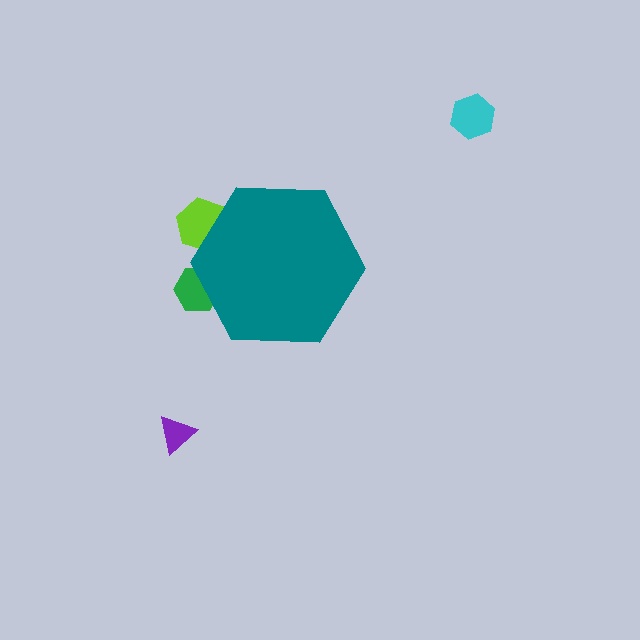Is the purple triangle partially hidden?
No, the purple triangle is fully visible.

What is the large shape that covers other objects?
A teal hexagon.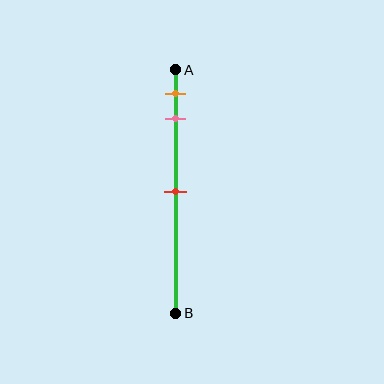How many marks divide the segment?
There are 3 marks dividing the segment.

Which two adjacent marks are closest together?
The orange and pink marks are the closest adjacent pair.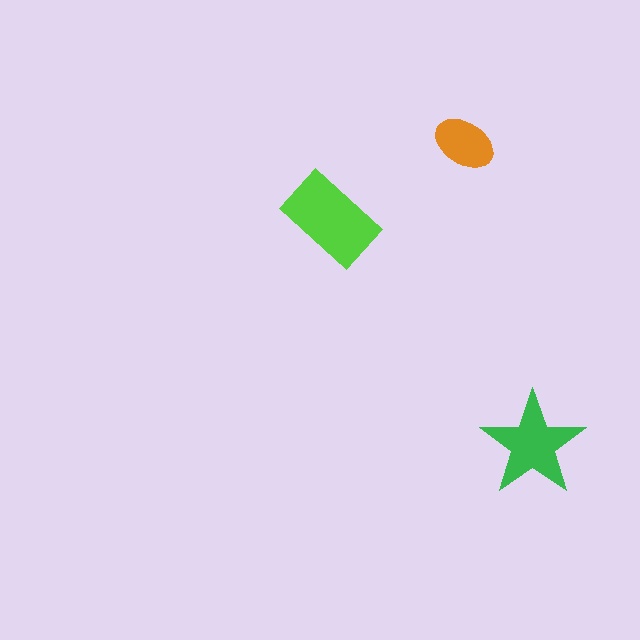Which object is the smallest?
The orange ellipse.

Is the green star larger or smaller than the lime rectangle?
Smaller.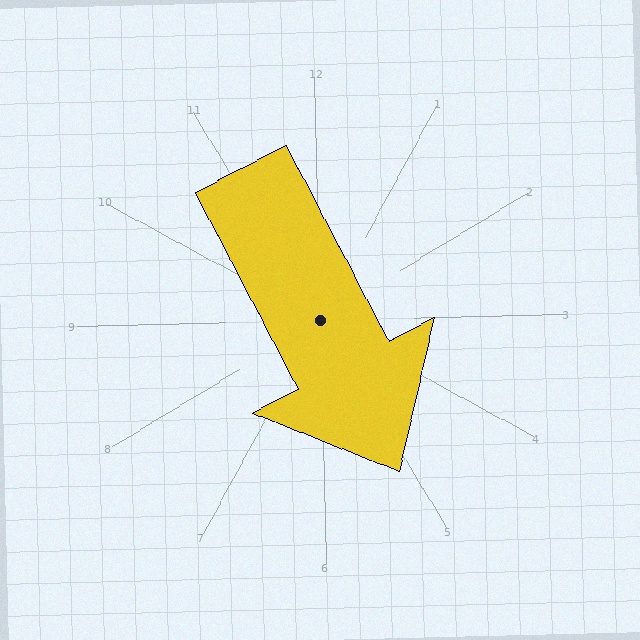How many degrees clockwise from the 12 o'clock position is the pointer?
Approximately 154 degrees.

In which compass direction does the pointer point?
Southeast.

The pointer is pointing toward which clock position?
Roughly 5 o'clock.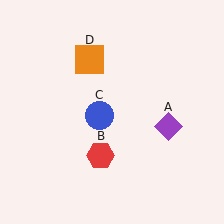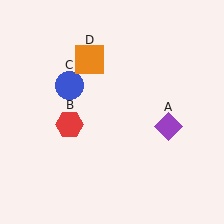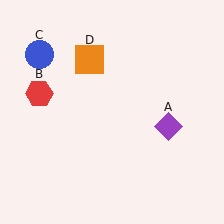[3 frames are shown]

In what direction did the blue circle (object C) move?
The blue circle (object C) moved up and to the left.